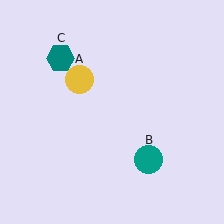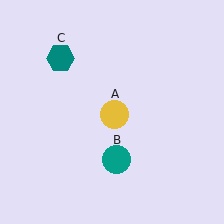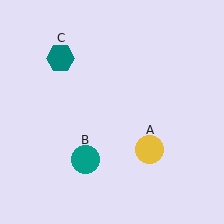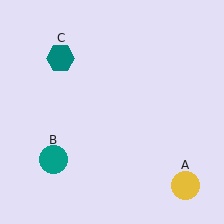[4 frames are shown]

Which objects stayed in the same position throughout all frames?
Teal hexagon (object C) remained stationary.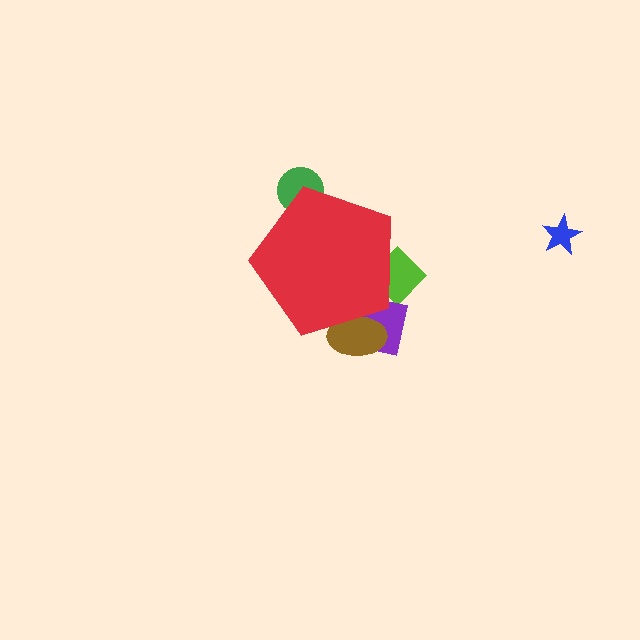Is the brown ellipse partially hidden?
Yes, the brown ellipse is partially hidden behind the red pentagon.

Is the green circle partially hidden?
Yes, the green circle is partially hidden behind the red pentagon.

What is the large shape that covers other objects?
A red pentagon.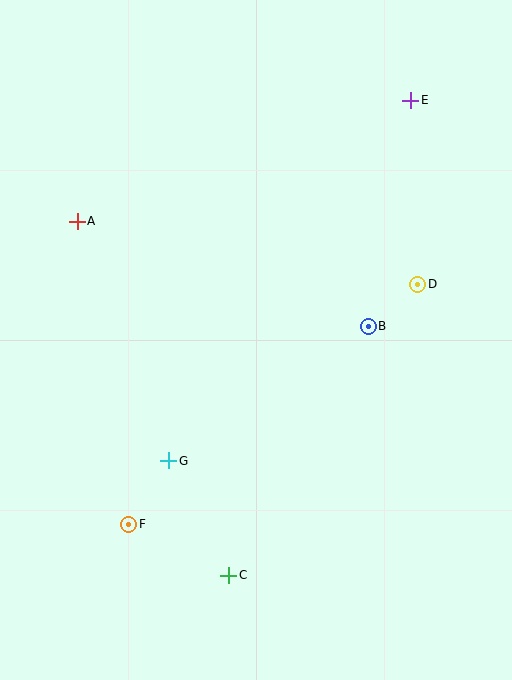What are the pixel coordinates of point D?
Point D is at (418, 284).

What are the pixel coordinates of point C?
Point C is at (229, 575).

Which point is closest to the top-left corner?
Point A is closest to the top-left corner.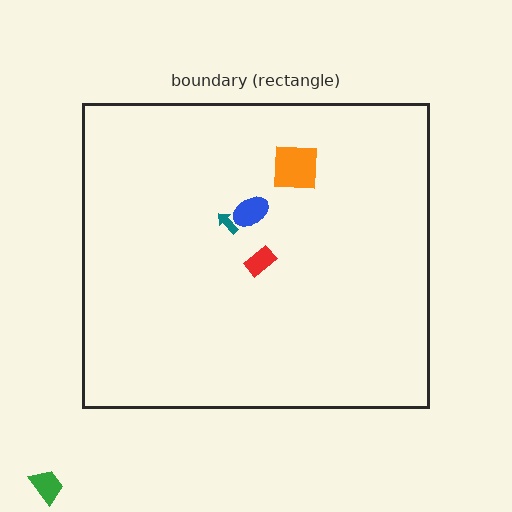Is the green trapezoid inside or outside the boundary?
Outside.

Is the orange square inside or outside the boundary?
Inside.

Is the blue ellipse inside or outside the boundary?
Inside.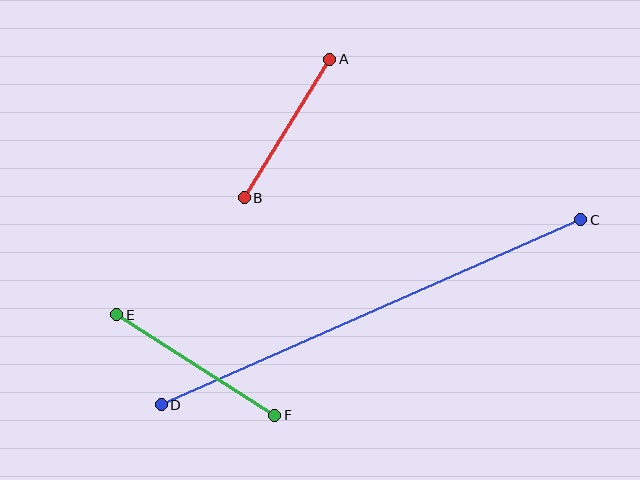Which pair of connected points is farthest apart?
Points C and D are farthest apart.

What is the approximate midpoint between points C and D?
The midpoint is at approximately (371, 312) pixels.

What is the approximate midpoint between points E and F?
The midpoint is at approximately (196, 365) pixels.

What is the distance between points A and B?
The distance is approximately 163 pixels.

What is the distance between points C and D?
The distance is approximately 459 pixels.